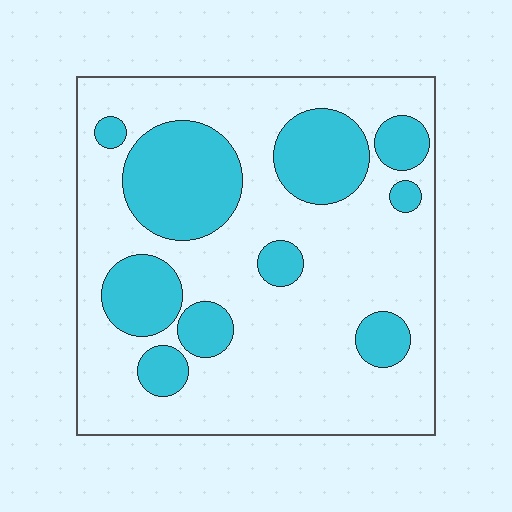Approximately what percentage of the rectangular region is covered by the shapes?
Approximately 30%.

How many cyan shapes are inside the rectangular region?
10.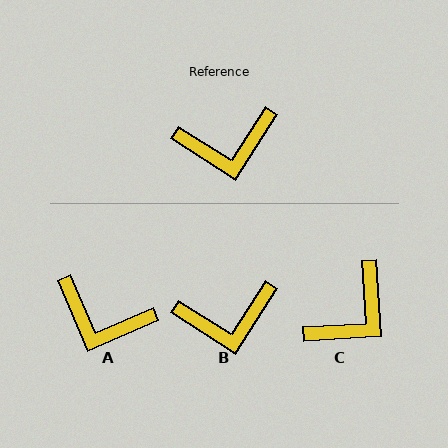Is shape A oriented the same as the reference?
No, it is off by about 34 degrees.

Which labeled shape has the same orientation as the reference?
B.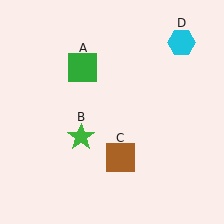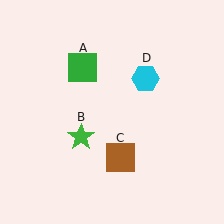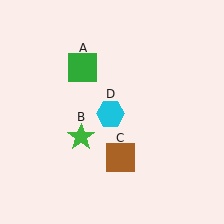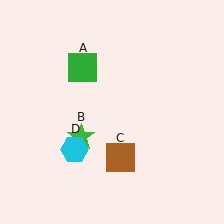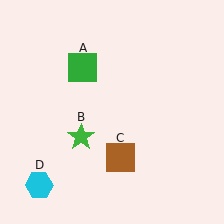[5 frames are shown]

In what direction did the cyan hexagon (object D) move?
The cyan hexagon (object D) moved down and to the left.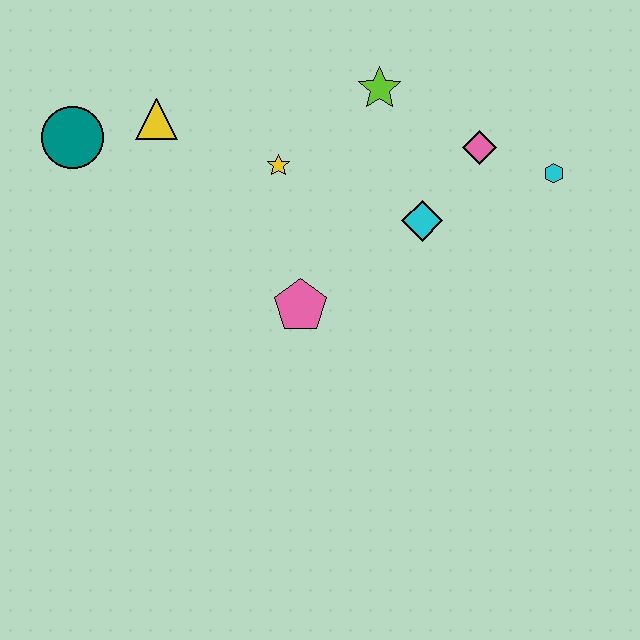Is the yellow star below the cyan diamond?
No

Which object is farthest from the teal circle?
The cyan hexagon is farthest from the teal circle.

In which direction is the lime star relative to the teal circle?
The lime star is to the right of the teal circle.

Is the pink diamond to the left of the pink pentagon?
No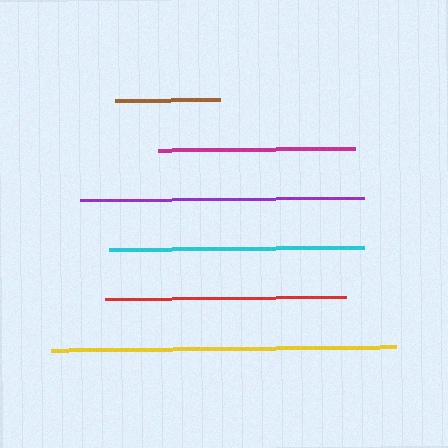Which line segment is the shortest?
The brown line is the shortest at approximately 105 pixels.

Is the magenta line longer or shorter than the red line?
The red line is longer than the magenta line.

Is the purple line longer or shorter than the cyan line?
The purple line is longer than the cyan line.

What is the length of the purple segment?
The purple segment is approximately 284 pixels long.